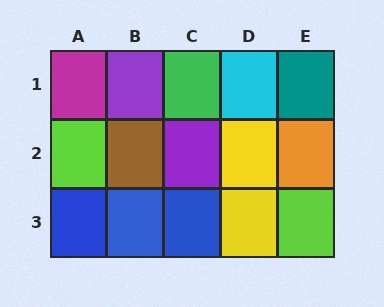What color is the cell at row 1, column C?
Green.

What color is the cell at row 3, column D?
Yellow.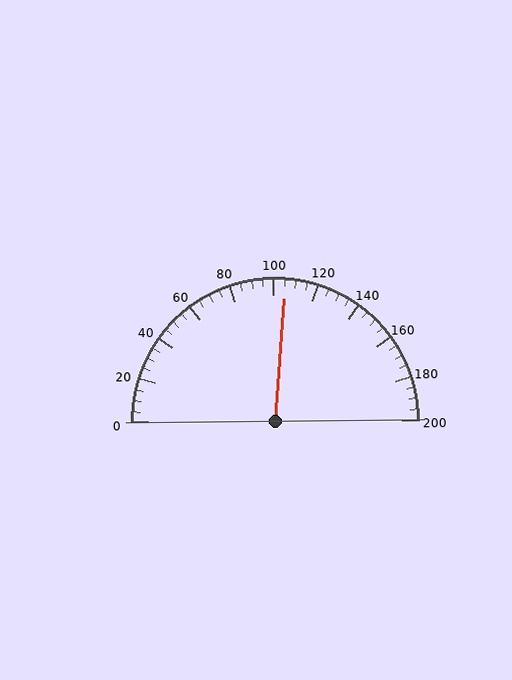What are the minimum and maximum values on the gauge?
The gauge ranges from 0 to 200.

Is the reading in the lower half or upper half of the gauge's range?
The reading is in the upper half of the range (0 to 200).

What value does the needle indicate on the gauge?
The needle indicates approximately 105.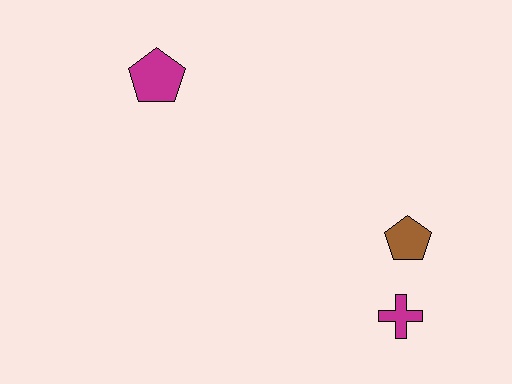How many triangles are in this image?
There are no triangles.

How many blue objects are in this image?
There are no blue objects.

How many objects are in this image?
There are 3 objects.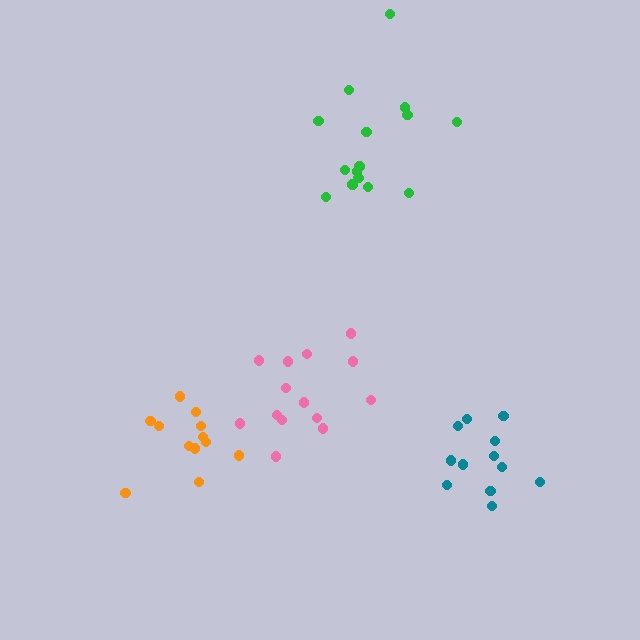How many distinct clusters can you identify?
There are 4 distinct clusters.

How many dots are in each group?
Group 1: 12 dots, Group 2: 15 dots, Group 3: 12 dots, Group 4: 14 dots (53 total).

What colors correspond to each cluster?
The clusters are colored: teal, green, orange, pink.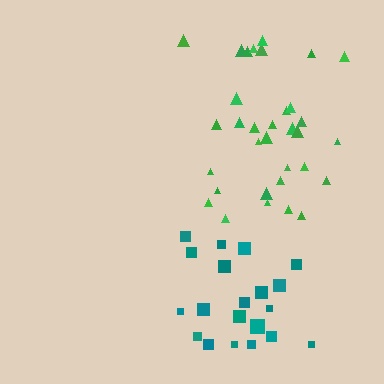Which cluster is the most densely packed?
Teal.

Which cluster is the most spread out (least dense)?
Green.